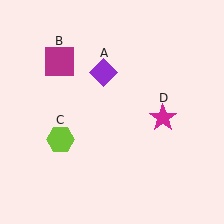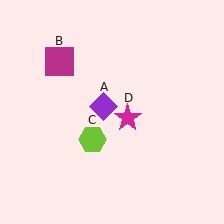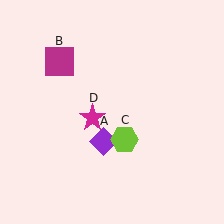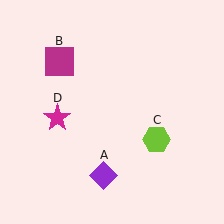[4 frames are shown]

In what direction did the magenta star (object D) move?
The magenta star (object D) moved left.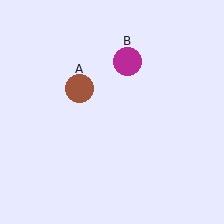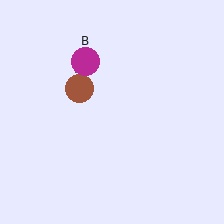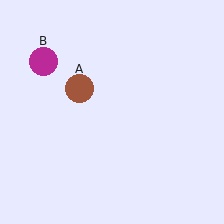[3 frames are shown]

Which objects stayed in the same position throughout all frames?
Brown circle (object A) remained stationary.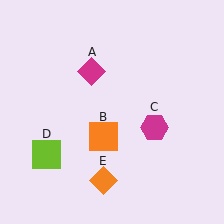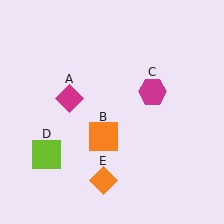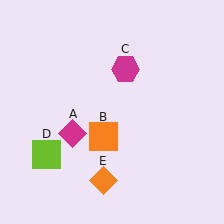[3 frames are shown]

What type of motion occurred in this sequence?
The magenta diamond (object A), magenta hexagon (object C) rotated counterclockwise around the center of the scene.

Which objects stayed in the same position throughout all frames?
Orange square (object B) and lime square (object D) and orange diamond (object E) remained stationary.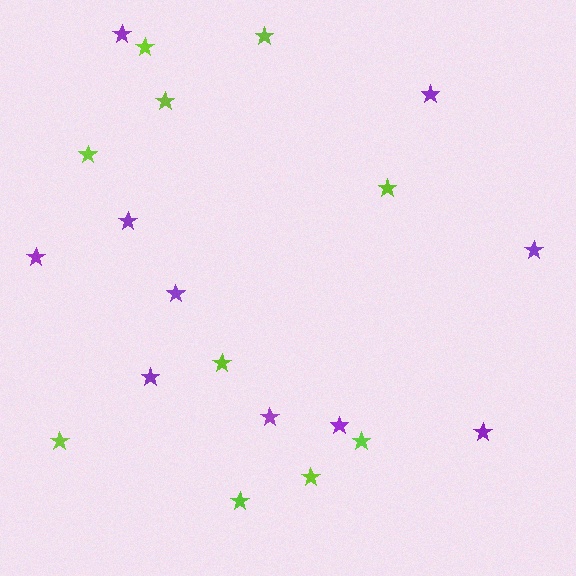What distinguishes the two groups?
There are 2 groups: one group of purple stars (10) and one group of lime stars (10).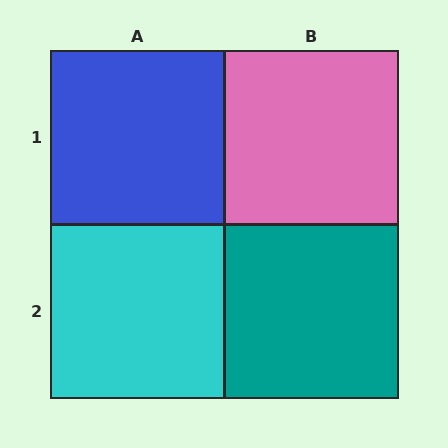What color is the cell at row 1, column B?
Pink.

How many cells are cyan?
1 cell is cyan.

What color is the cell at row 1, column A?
Blue.